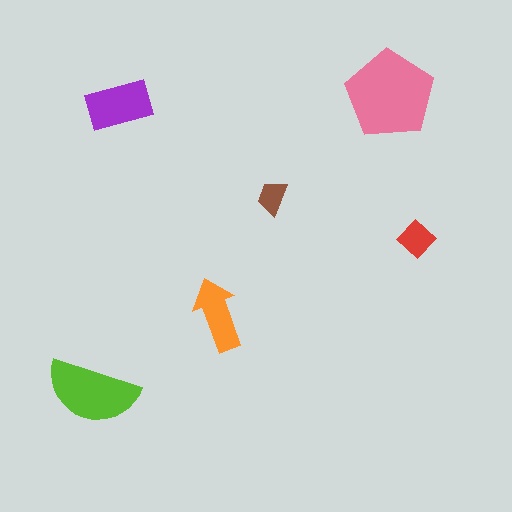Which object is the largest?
The pink pentagon.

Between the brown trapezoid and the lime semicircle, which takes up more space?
The lime semicircle.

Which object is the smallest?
The brown trapezoid.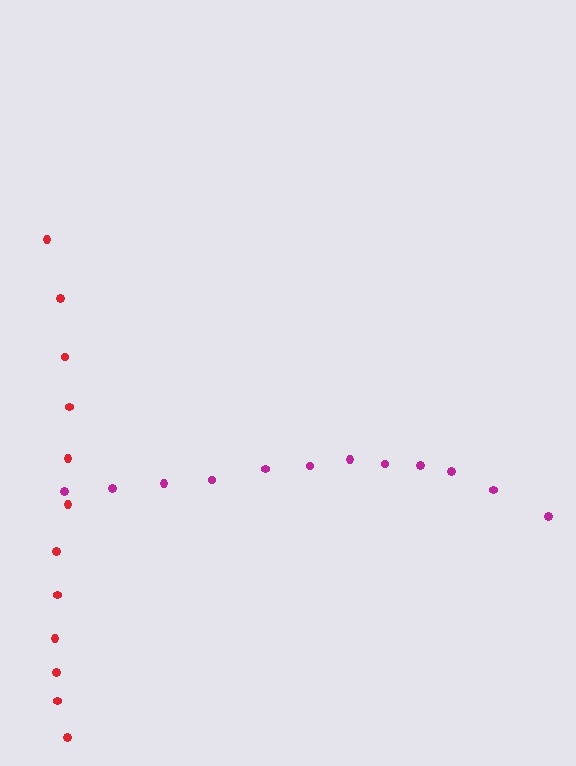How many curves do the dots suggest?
There are 2 distinct paths.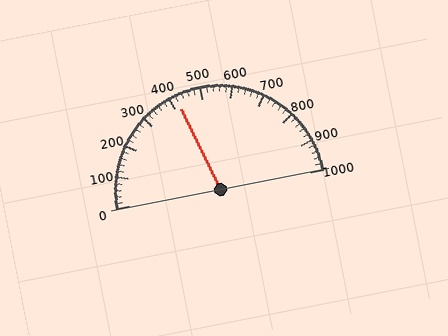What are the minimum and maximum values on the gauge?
The gauge ranges from 0 to 1000.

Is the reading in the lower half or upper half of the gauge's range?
The reading is in the lower half of the range (0 to 1000).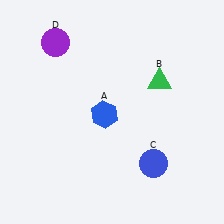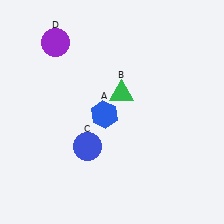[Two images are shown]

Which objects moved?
The objects that moved are: the green triangle (B), the blue circle (C).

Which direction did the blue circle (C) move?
The blue circle (C) moved left.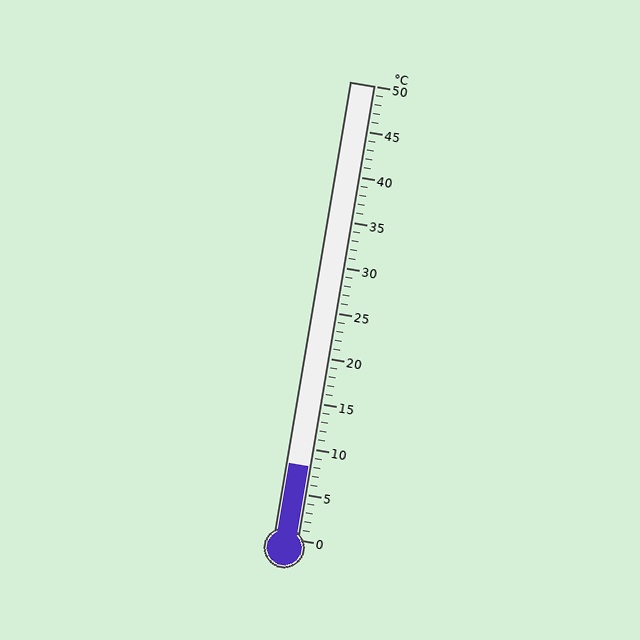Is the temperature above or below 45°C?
The temperature is below 45°C.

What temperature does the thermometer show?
The thermometer shows approximately 8°C.